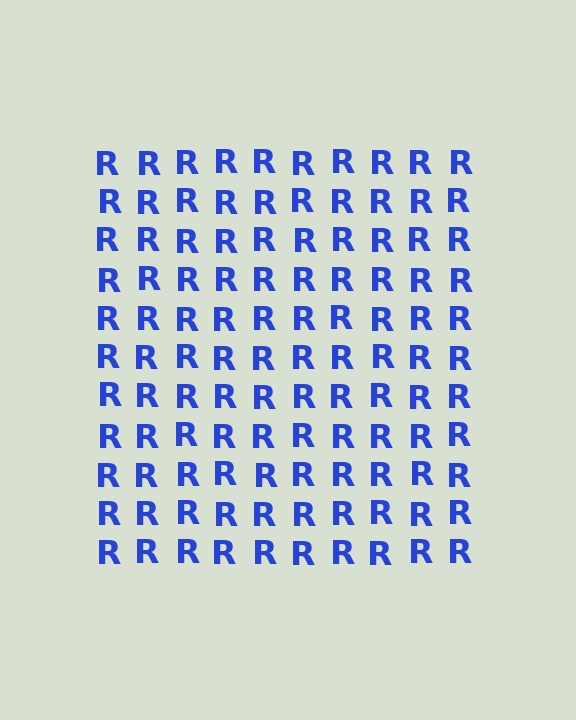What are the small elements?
The small elements are letter R's.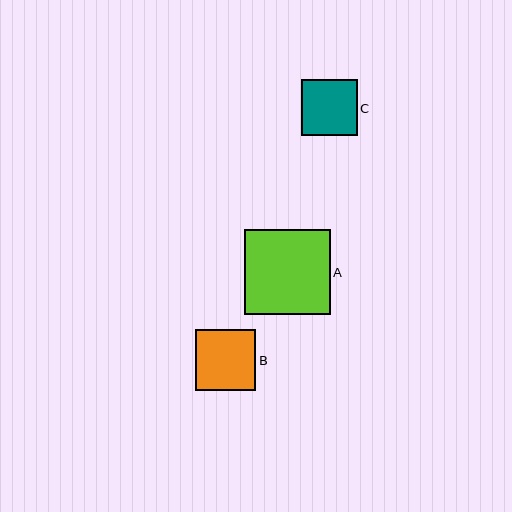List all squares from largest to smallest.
From largest to smallest: A, B, C.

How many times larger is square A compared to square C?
Square A is approximately 1.5 times the size of square C.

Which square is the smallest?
Square C is the smallest with a size of approximately 56 pixels.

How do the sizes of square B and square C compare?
Square B and square C are approximately the same size.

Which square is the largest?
Square A is the largest with a size of approximately 86 pixels.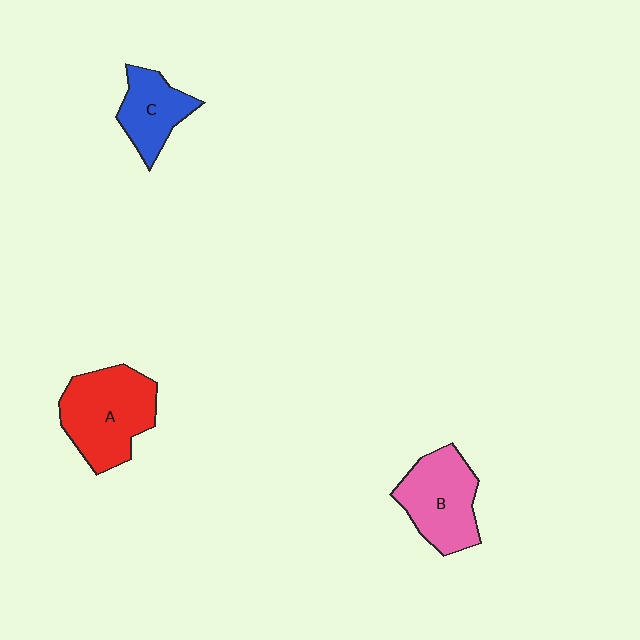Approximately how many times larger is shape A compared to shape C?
Approximately 1.7 times.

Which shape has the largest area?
Shape A (red).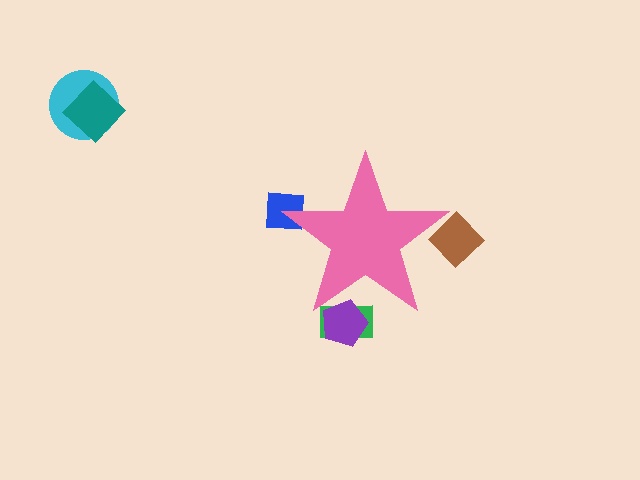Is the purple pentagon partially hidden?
Yes, the purple pentagon is partially hidden behind the pink star.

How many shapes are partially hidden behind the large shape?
4 shapes are partially hidden.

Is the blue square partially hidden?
Yes, the blue square is partially hidden behind the pink star.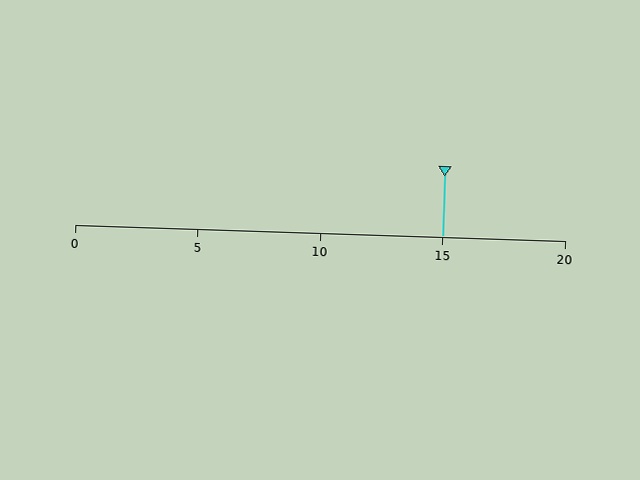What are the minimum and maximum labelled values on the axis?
The axis runs from 0 to 20.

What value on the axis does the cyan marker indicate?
The marker indicates approximately 15.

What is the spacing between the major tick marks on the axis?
The major ticks are spaced 5 apart.